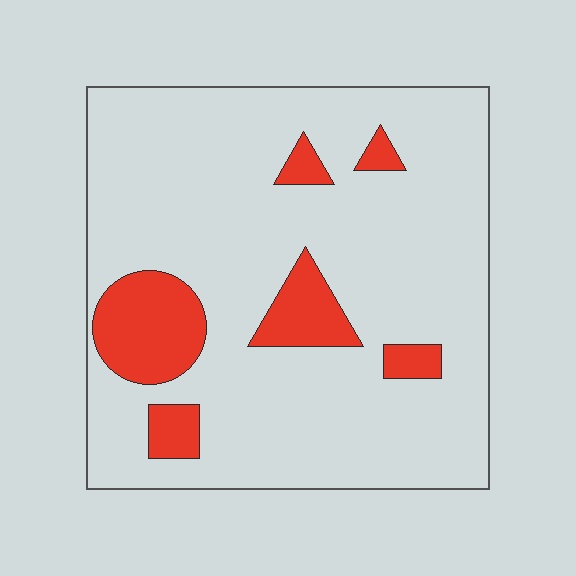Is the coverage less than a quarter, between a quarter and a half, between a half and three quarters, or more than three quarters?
Less than a quarter.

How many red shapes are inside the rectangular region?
6.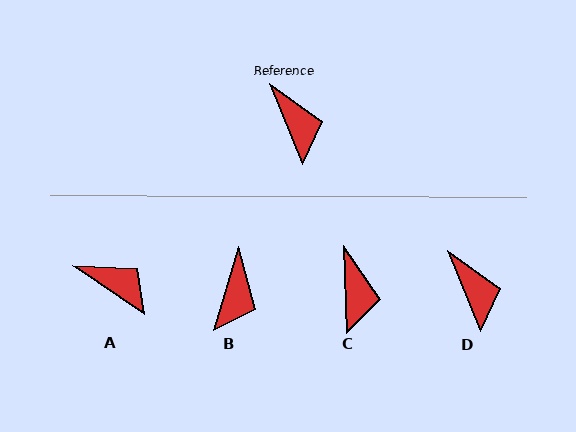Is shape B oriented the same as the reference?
No, it is off by about 40 degrees.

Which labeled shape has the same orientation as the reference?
D.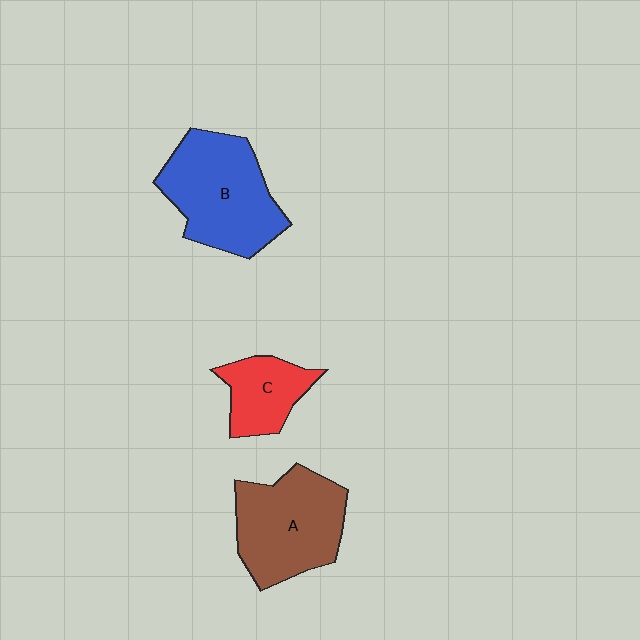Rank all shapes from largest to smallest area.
From largest to smallest: B (blue), A (brown), C (red).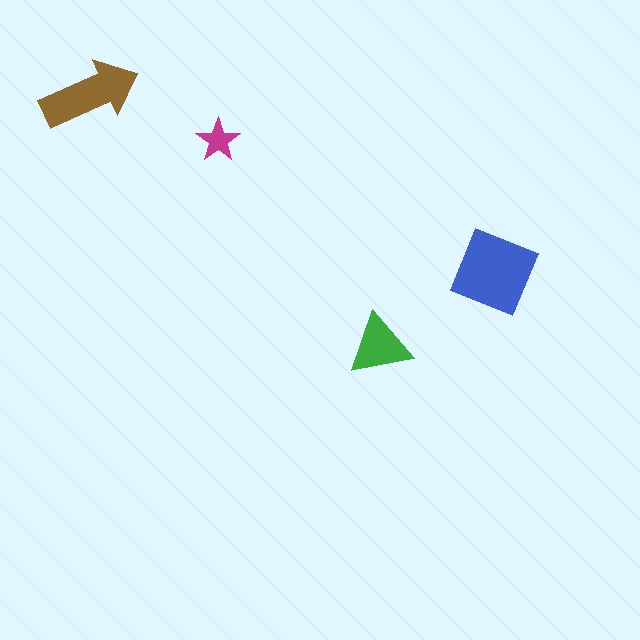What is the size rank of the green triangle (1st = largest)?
3rd.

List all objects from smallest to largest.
The magenta star, the green triangle, the brown arrow, the blue diamond.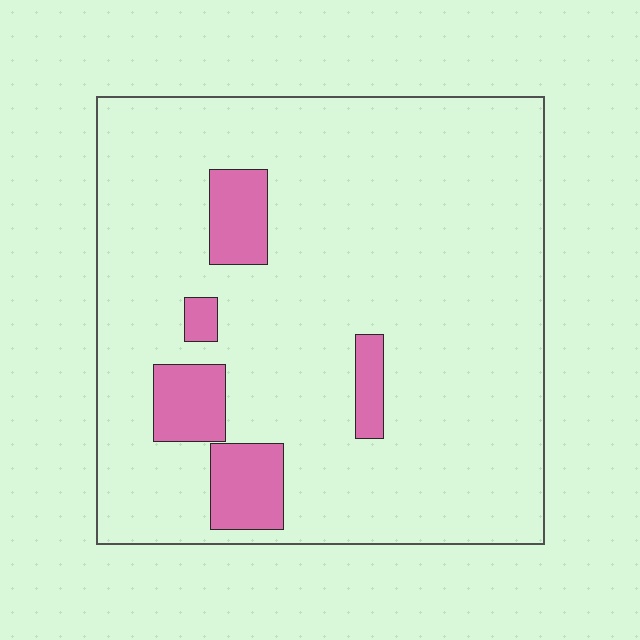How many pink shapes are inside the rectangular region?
5.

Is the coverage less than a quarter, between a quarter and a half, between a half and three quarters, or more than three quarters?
Less than a quarter.